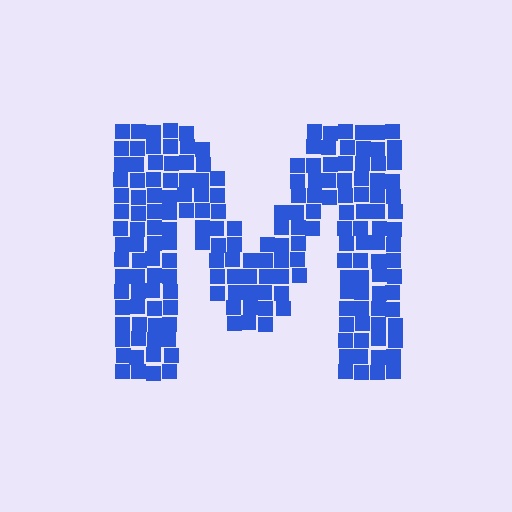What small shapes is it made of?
It is made of small squares.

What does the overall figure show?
The overall figure shows the letter M.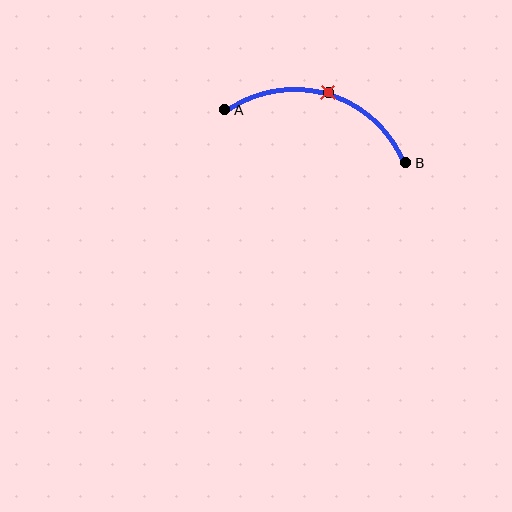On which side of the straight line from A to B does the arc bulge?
The arc bulges above the straight line connecting A and B.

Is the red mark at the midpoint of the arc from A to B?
Yes. The red mark lies on the arc at equal arc-length from both A and B — it is the arc midpoint.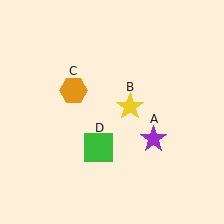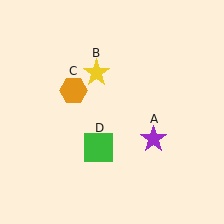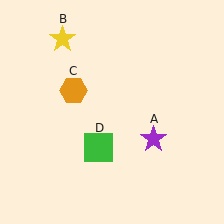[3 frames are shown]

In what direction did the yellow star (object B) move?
The yellow star (object B) moved up and to the left.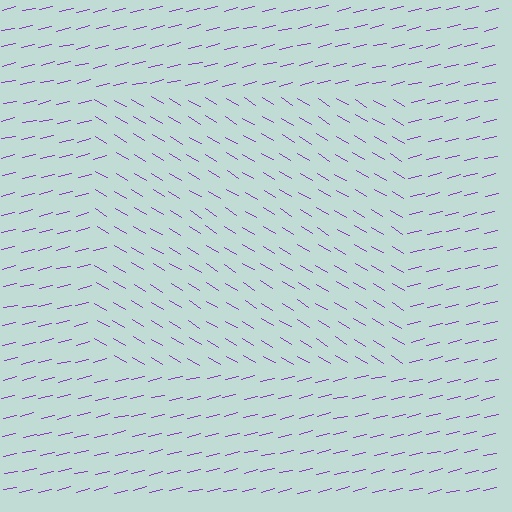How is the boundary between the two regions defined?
The boundary is defined purely by a change in line orientation (approximately 45 degrees difference). All lines are the same color and thickness.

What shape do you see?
I see a rectangle.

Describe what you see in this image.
The image is filled with small purple line segments. A rectangle region in the image has lines oriented differently from the surrounding lines, creating a visible texture boundary.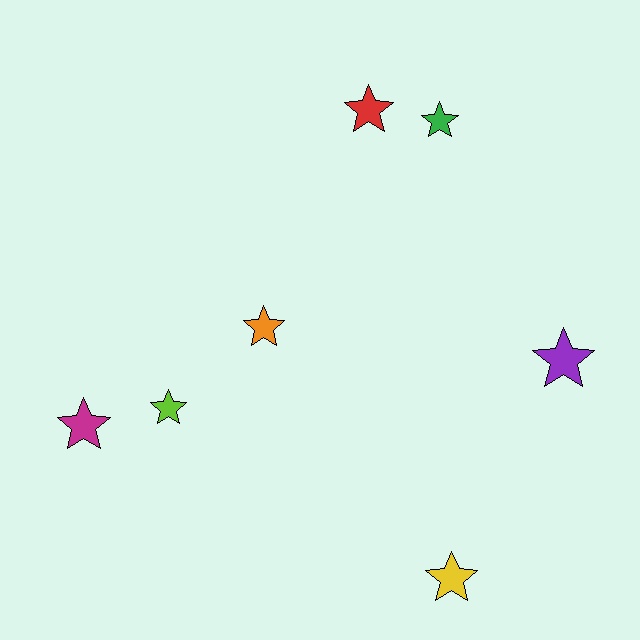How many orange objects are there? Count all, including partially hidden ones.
There is 1 orange object.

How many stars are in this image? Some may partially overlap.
There are 7 stars.